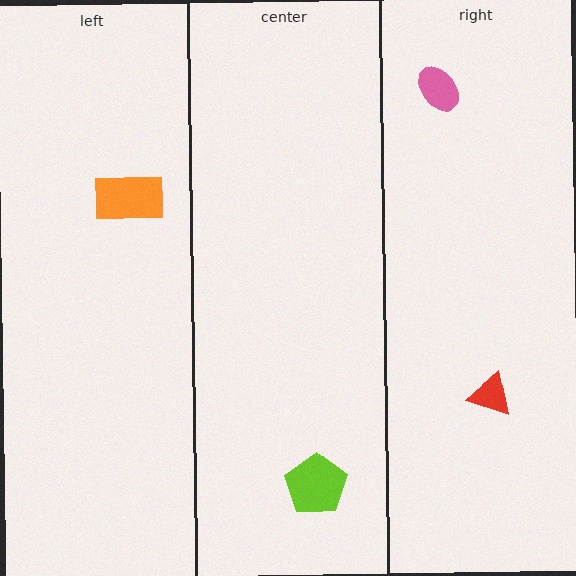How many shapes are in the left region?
1.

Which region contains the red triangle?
The right region.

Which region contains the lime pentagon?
The center region.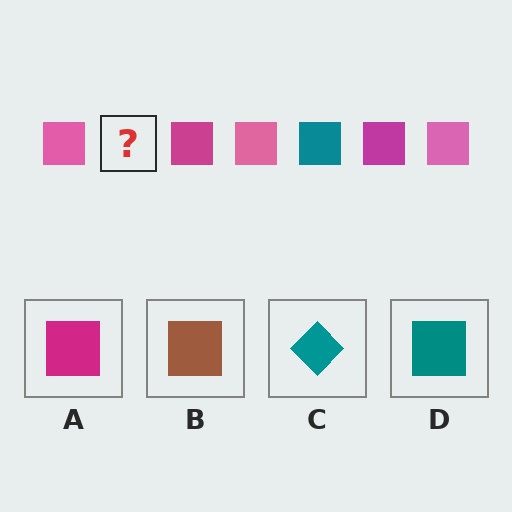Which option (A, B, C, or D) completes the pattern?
D.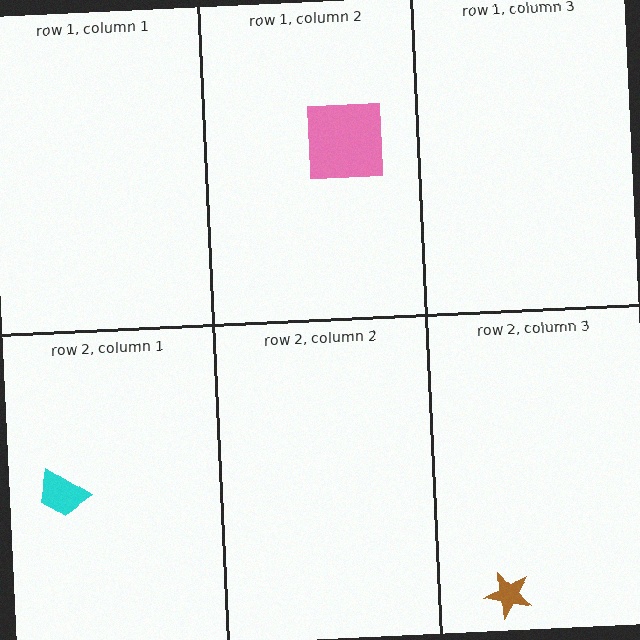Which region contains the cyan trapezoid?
The row 2, column 1 region.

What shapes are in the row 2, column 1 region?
The cyan trapezoid.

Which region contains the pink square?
The row 1, column 2 region.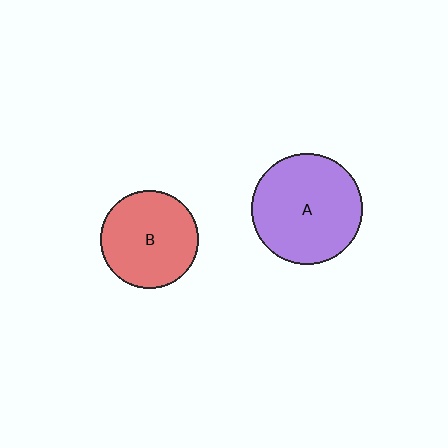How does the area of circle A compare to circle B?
Approximately 1.3 times.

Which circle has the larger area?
Circle A (purple).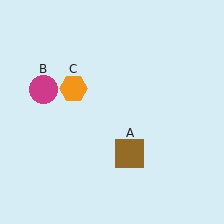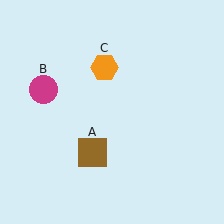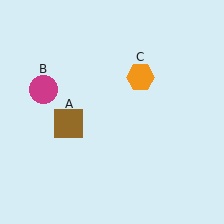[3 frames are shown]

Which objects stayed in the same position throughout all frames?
Magenta circle (object B) remained stationary.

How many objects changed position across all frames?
2 objects changed position: brown square (object A), orange hexagon (object C).